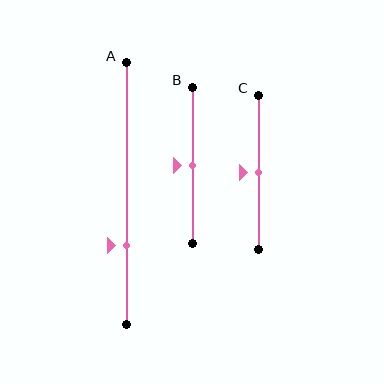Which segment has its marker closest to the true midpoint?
Segment B has its marker closest to the true midpoint.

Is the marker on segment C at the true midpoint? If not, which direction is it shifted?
Yes, the marker on segment C is at the true midpoint.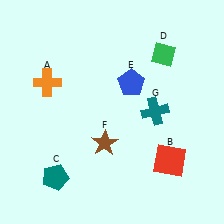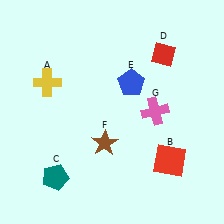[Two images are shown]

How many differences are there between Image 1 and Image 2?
There are 3 differences between the two images.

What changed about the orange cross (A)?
In Image 1, A is orange. In Image 2, it changed to yellow.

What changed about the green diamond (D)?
In Image 1, D is green. In Image 2, it changed to red.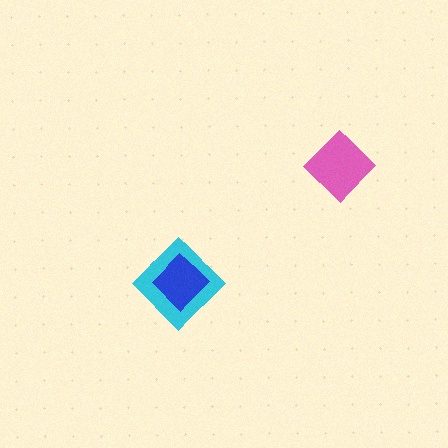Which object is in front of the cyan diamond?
The blue diamond is in front of the cyan diamond.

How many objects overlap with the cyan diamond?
1 object overlaps with the cyan diamond.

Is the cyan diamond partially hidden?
Yes, it is partially covered by another shape.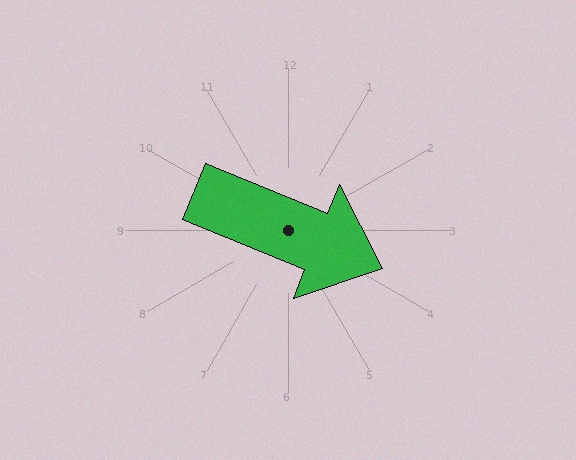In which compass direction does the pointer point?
East.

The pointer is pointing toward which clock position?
Roughly 4 o'clock.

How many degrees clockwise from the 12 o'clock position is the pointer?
Approximately 112 degrees.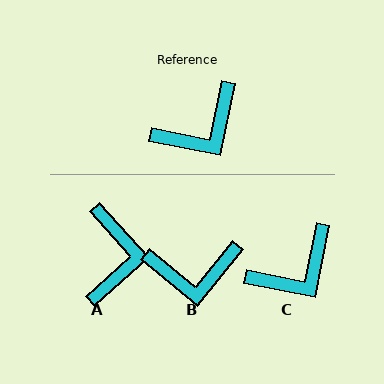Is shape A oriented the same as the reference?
No, it is off by about 53 degrees.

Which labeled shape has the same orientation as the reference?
C.